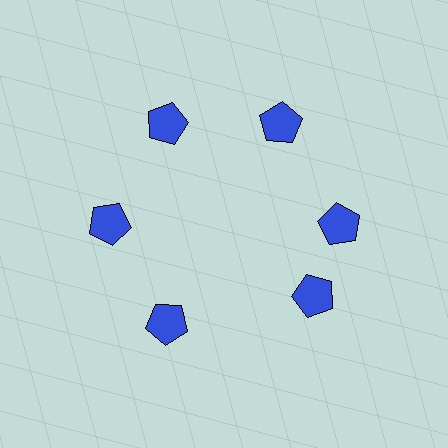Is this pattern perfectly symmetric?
No. The 6 blue pentagons are arranged in a ring, but one element near the 5 o'clock position is rotated out of alignment along the ring, breaking the 6-fold rotational symmetry.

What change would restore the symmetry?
The symmetry would be restored by rotating it back into even spacing with its neighbors so that all 6 pentagons sit at equal angles and equal distance from the center.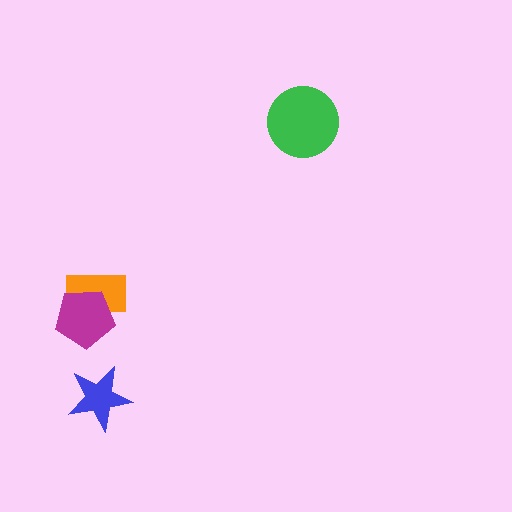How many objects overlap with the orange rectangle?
1 object overlaps with the orange rectangle.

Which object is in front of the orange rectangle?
The magenta pentagon is in front of the orange rectangle.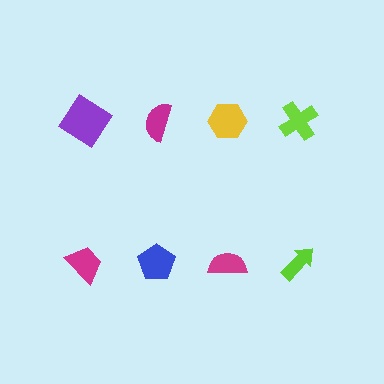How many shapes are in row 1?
4 shapes.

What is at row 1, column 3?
A yellow hexagon.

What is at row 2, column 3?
A magenta semicircle.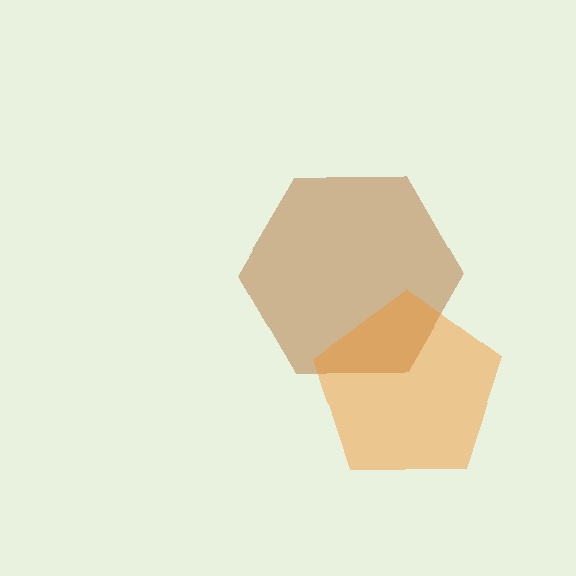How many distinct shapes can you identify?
There are 2 distinct shapes: a brown hexagon, an orange pentagon.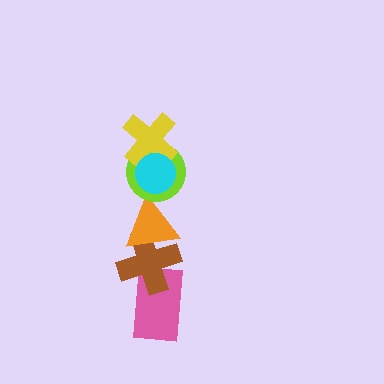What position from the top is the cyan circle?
The cyan circle is 1st from the top.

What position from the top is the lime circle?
The lime circle is 3rd from the top.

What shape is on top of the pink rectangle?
The brown cross is on top of the pink rectangle.